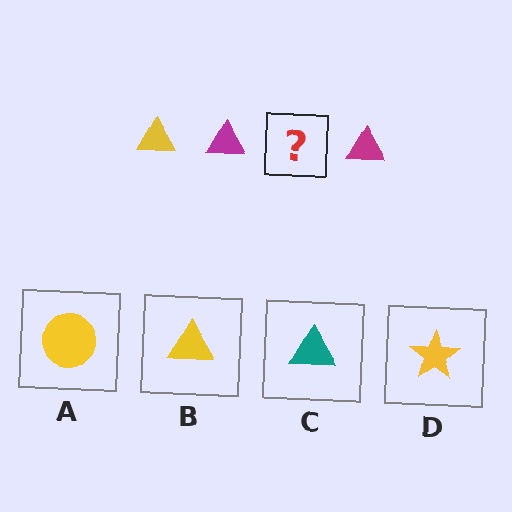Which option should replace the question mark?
Option B.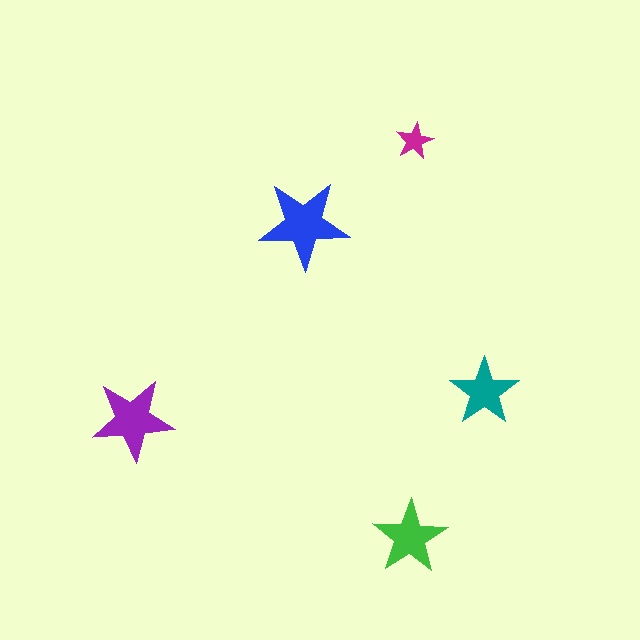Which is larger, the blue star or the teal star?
The blue one.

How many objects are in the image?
There are 5 objects in the image.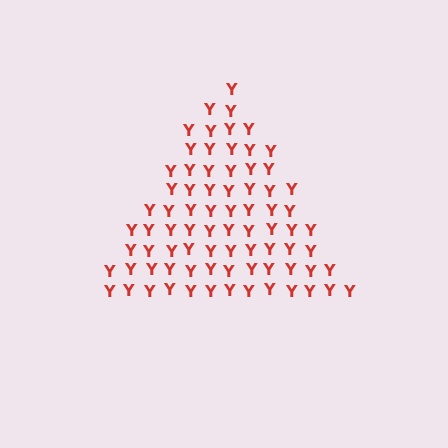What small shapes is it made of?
It is made of small letter Y's.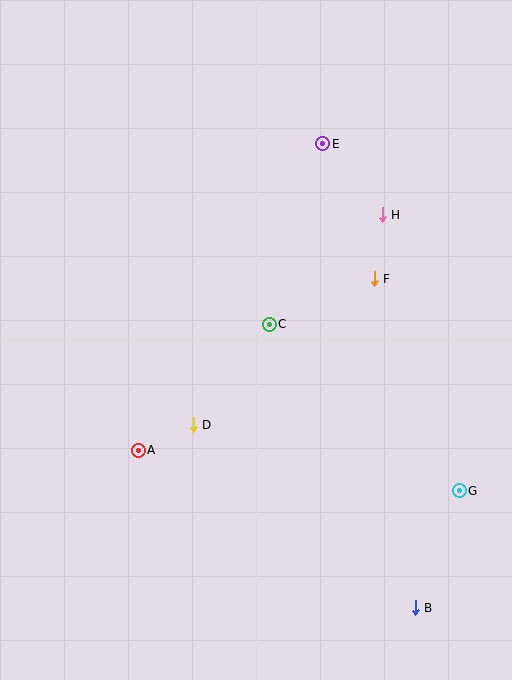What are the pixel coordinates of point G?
Point G is at (459, 491).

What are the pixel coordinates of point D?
Point D is at (193, 425).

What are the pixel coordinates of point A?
Point A is at (138, 450).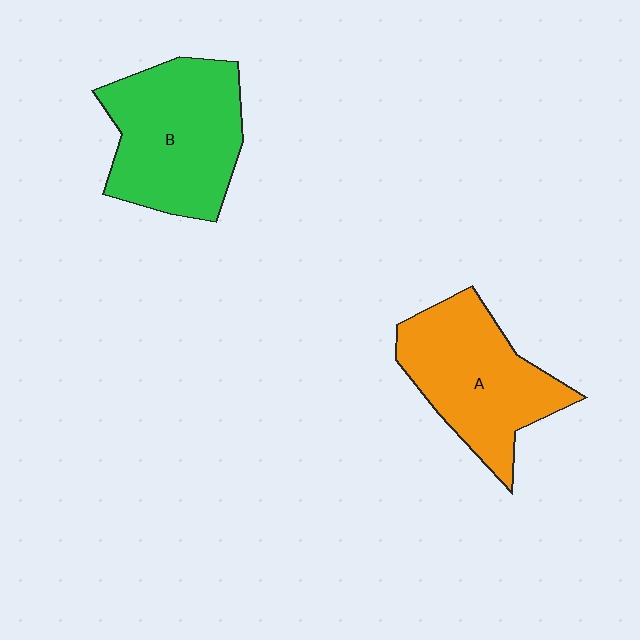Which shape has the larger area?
Shape B (green).